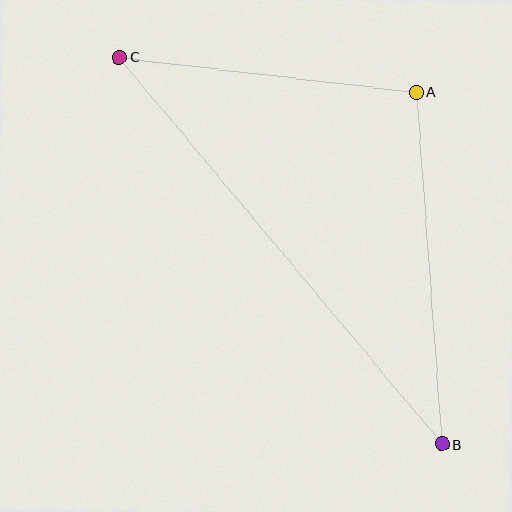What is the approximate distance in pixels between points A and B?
The distance between A and B is approximately 353 pixels.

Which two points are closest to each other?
Points A and C are closest to each other.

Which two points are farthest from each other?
Points B and C are farthest from each other.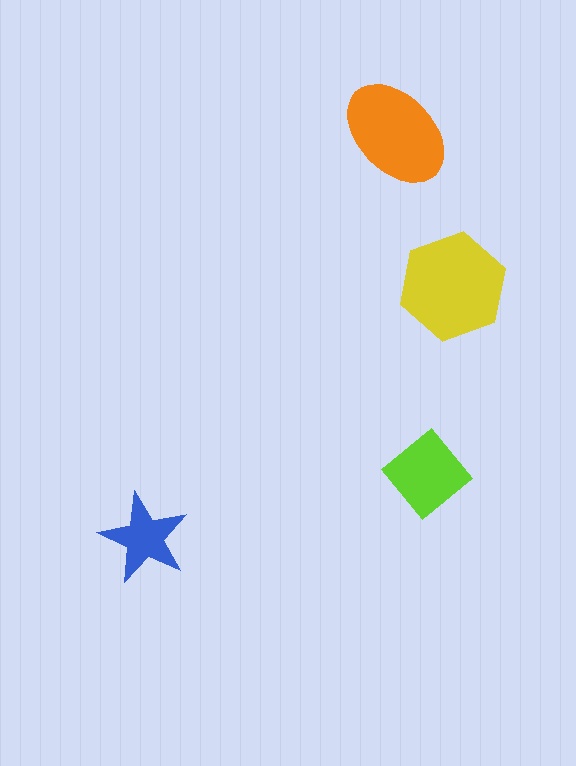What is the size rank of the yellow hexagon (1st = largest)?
1st.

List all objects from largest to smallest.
The yellow hexagon, the orange ellipse, the lime diamond, the blue star.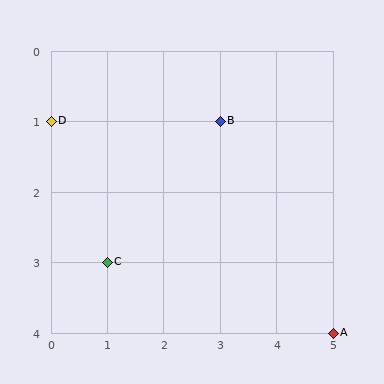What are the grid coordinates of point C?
Point C is at grid coordinates (1, 3).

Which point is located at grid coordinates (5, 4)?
Point A is at (5, 4).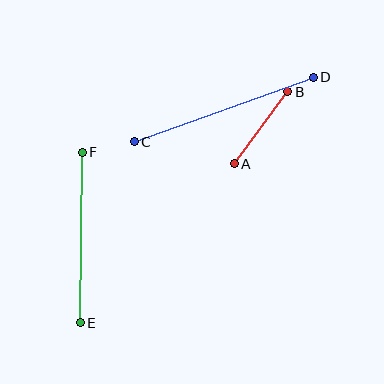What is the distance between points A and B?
The distance is approximately 90 pixels.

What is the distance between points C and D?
The distance is approximately 191 pixels.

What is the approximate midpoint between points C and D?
The midpoint is at approximately (224, 110) pixels.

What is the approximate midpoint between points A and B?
The midpoint is at approximately (261, 128) pixels.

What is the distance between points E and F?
The distance is approximately 171 pixels.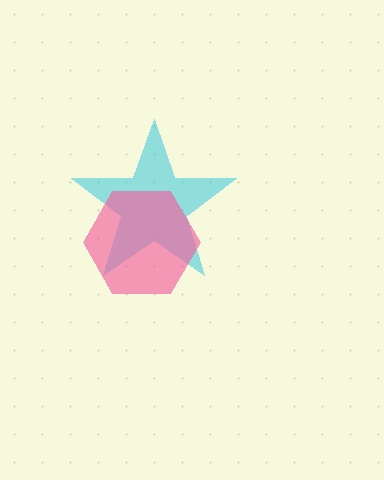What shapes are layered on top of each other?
The layered shapes are: a cyan star, a pink hexagon.